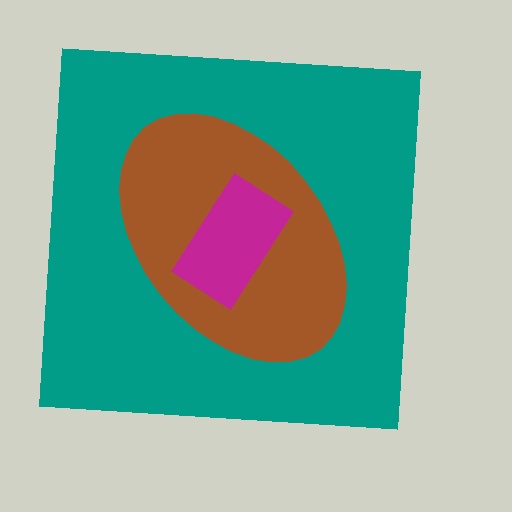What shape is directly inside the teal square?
The brown ellipse.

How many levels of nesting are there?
3.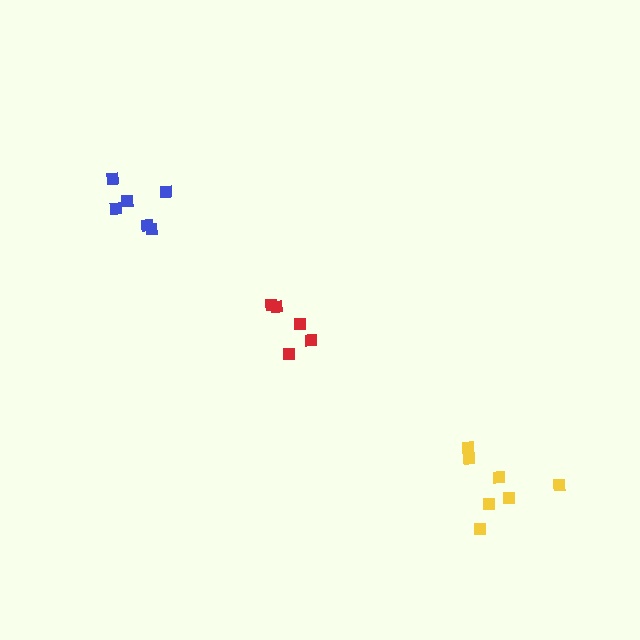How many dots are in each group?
Group 1: 5 dots, Group 2: 6 dots, Group 3: 7 dots (18 total).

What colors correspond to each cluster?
The clusters are colored: red, blue, yellow.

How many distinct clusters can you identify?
There are 3 distinct clusters.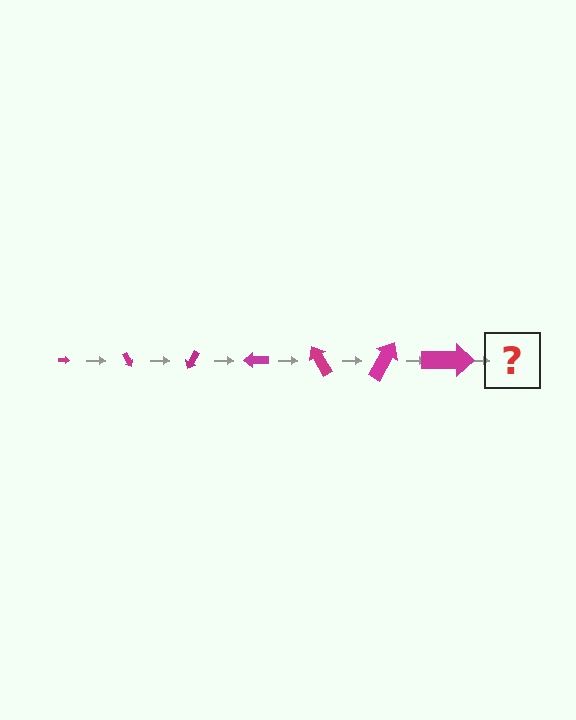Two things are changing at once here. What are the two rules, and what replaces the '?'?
The two rules are that the arrow grows larger each step and it rotates 60 degrees each step. The '?' should be an arrow, larger than the previous one and rotated 420 degrees from the start.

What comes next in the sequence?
The next element should be an arrow, larger than the previous one and rotated 420 degrees from the start.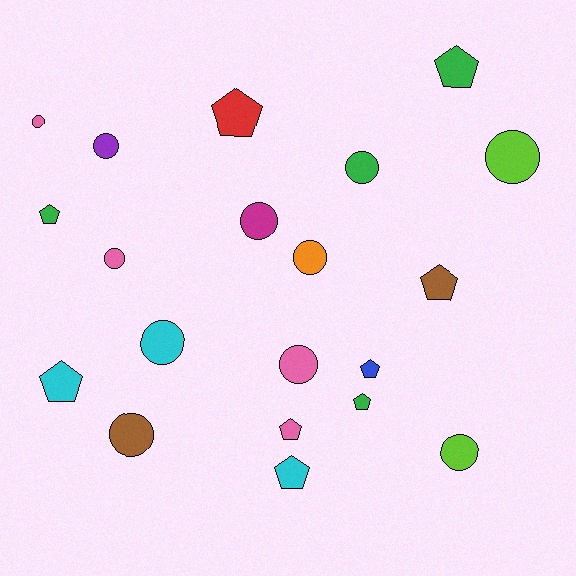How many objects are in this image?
There are 20 objects.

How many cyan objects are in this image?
There are 3 cyan objects.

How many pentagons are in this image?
There are 9 pentagons.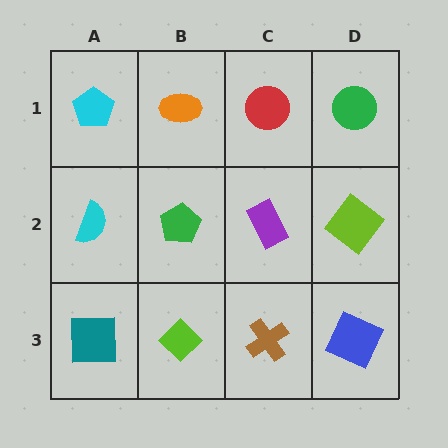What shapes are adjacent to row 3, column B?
A green pentagon (row 2, column B), a teal square (row 3, column A), a brown cross (row 3, column C).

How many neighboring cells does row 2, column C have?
4.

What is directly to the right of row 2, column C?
A lime diamond.